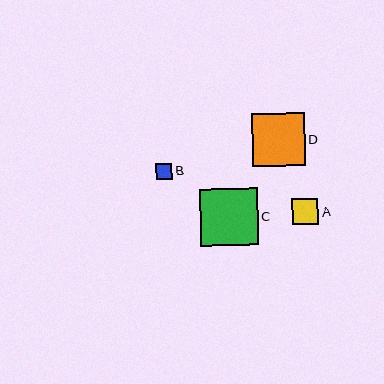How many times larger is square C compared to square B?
Square C is approximately 3.6 times the size of square B.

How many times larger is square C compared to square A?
Square C is approximately 2.2 times the size of square A.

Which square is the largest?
Square C is the largest with a size of approximately 58 pixels.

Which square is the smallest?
Square B is the smallest with a size of approximately 16 pixels.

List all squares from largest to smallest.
From largest to smallest: C, D, A, B.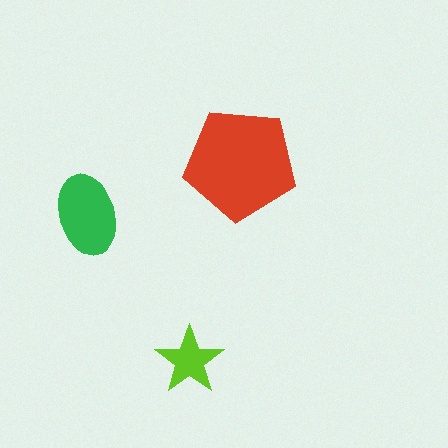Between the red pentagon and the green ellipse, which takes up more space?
The red pentagon.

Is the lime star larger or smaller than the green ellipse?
Smaller.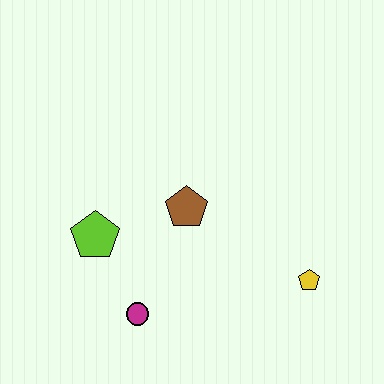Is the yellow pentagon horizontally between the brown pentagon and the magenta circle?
No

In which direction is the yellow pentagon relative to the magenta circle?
The yellow pentagon is to the right of the magenta circle.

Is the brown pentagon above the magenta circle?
Yes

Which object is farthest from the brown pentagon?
The yellow pentagon is farthest from the brown pentagon.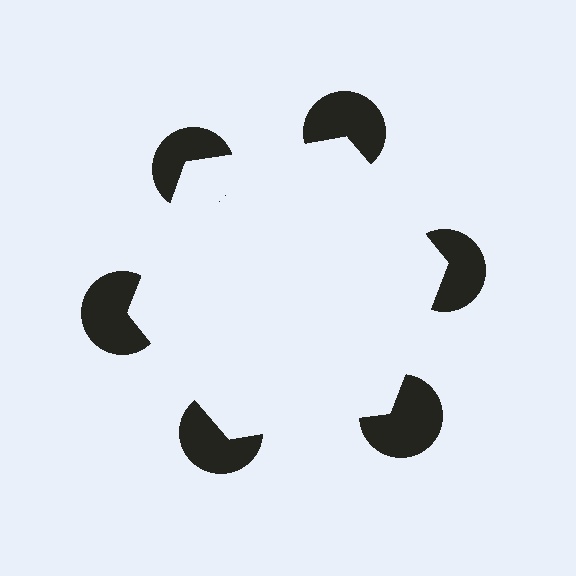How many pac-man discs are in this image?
There are 6 — one at each vertex of the illusory hexagon.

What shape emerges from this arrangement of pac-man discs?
An illusory hexagon — its edges are inferred from the aligned wedge cuts in the pac-man discs, not physically drawn.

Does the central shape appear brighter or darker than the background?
It typically appears slightly brighter than the background, even though no actual brightness change is drawn.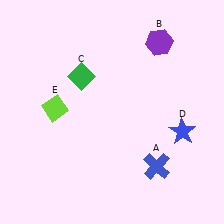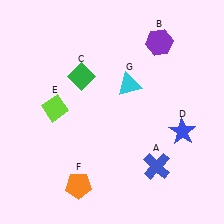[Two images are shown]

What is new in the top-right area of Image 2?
A cyan triangle (G) was added in the top-right area of Image 2.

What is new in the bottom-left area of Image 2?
An orange pentagon (F) was added in the bottom-left area of Image 2.